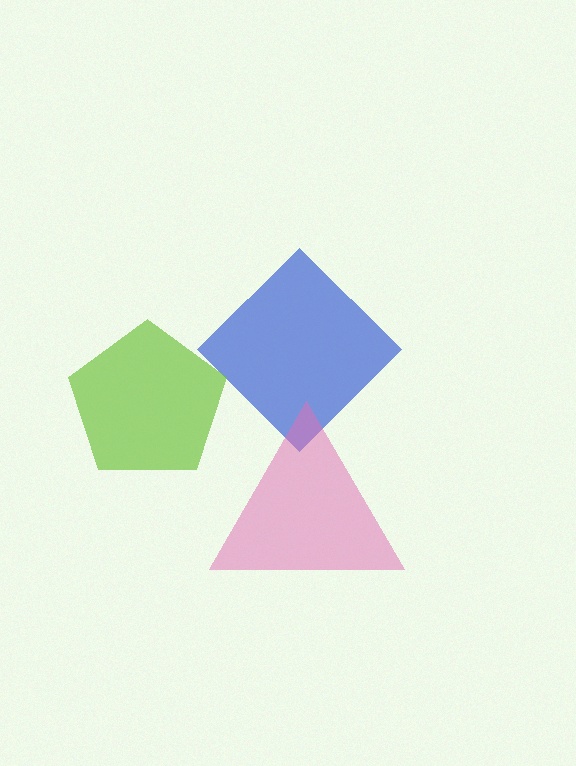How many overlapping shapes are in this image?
There are 3 overlapping shapes in the image.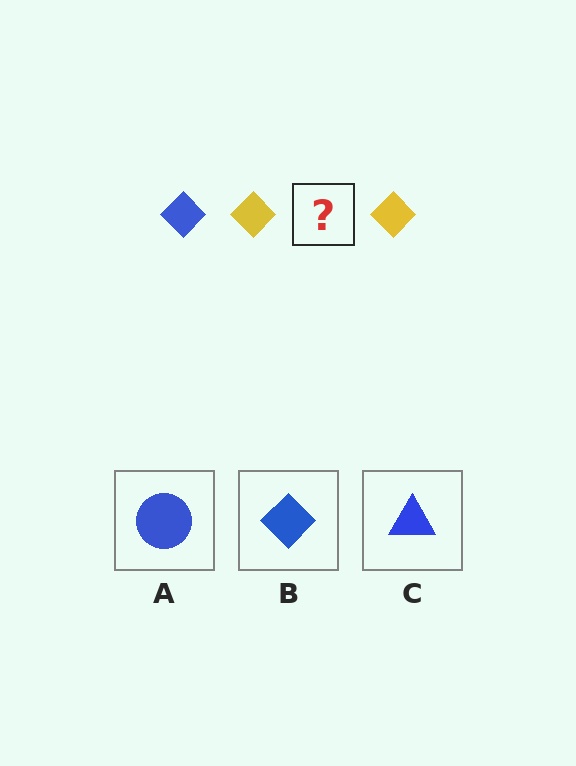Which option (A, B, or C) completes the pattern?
B.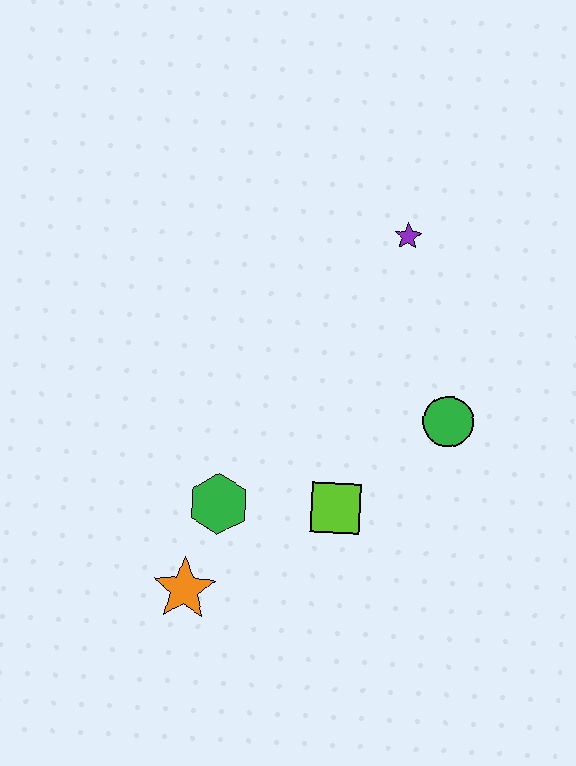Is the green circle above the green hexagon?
Yes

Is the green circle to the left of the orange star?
No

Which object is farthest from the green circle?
The orange star is farthest from the green circle.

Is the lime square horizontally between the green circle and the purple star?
No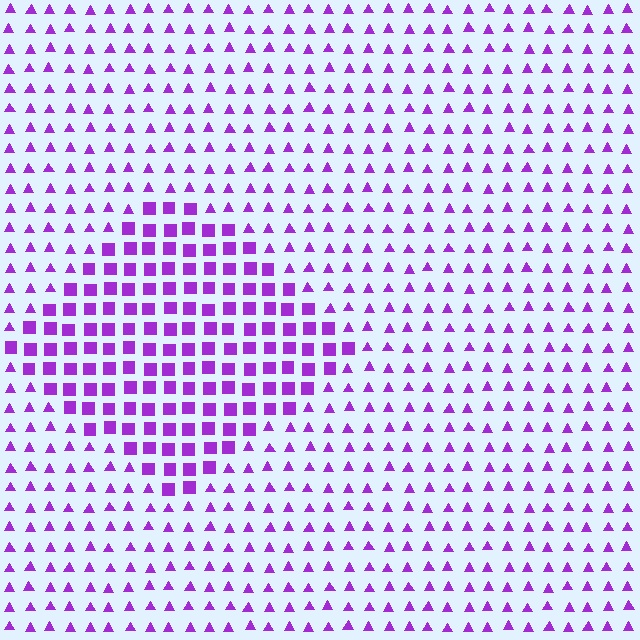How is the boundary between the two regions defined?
The boundary is defined by a change in element shape: squares inside vs. triangles outside. All elements share the same color and spacing.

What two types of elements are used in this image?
The image uses squares inside the diamond region and triangles outside it.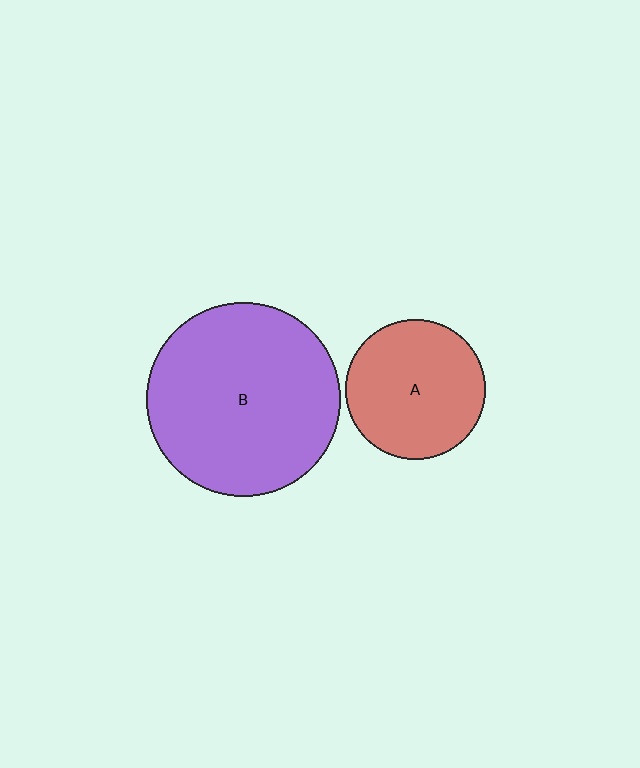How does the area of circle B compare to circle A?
Approximately 1.9 times.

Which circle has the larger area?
Circle B (purple).